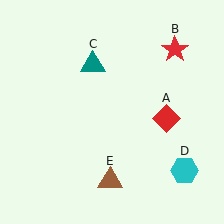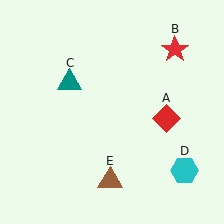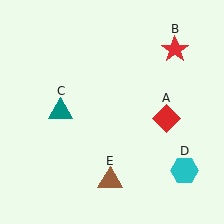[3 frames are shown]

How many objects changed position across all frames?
1 object changed position: teal triangle (object C).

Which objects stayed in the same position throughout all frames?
Red diamond (object A) and red star (object B) and cyan hexagon (object D) and brown triangle (object E) remained stationary.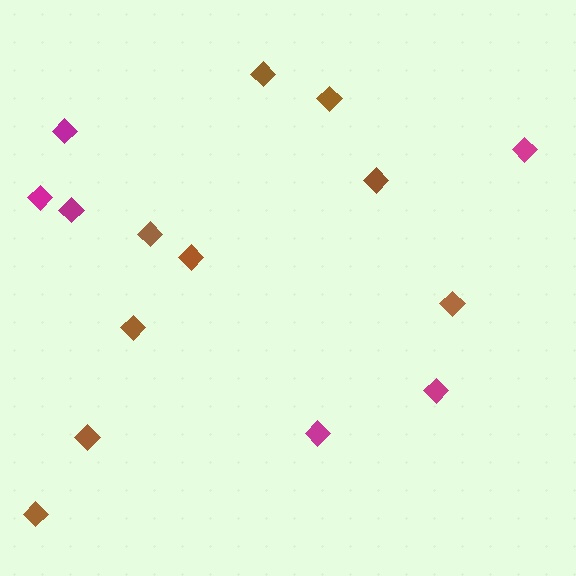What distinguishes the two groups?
There are 2 groups: one group of brown diamonds (9) and one group of magenta diamonds (6).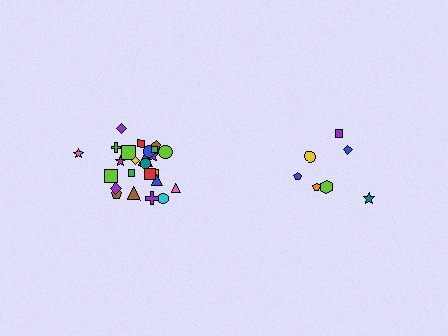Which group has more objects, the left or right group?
The left group.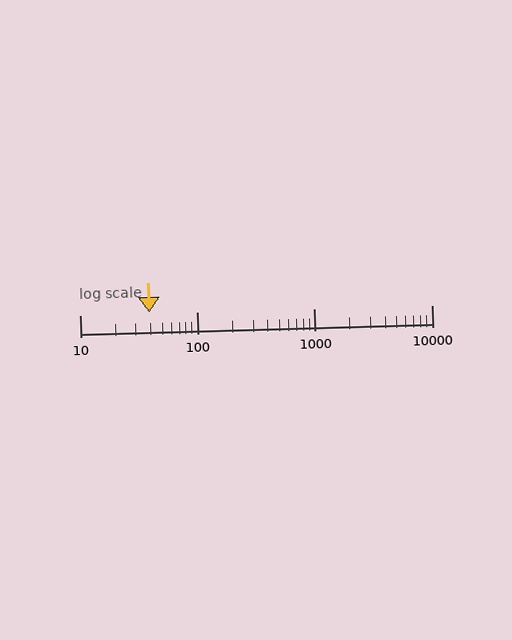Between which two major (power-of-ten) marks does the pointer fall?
The pointer is between 10 and 100.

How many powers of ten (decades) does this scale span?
The scale spans 3 decades, from 10 to 10000.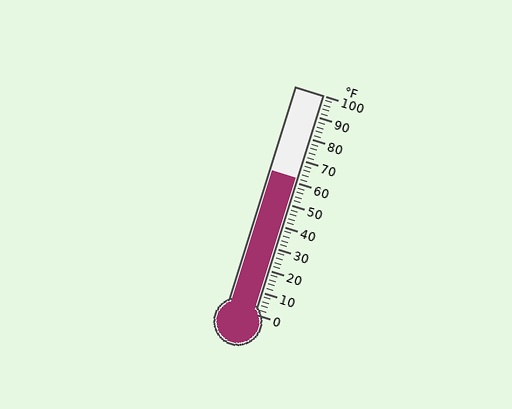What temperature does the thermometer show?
The thermometer shows approximately 62°F.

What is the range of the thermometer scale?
The thermometer scale ranges from 0°F to 100°F.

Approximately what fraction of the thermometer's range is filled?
The thermometer is filled to approximately 60% of its range.